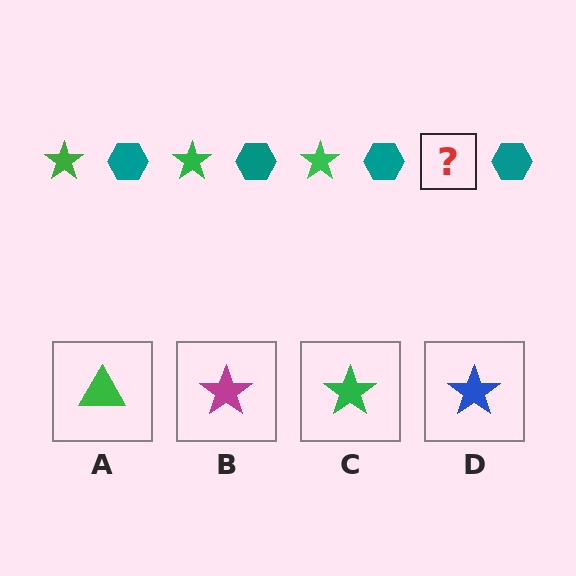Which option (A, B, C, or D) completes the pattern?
C.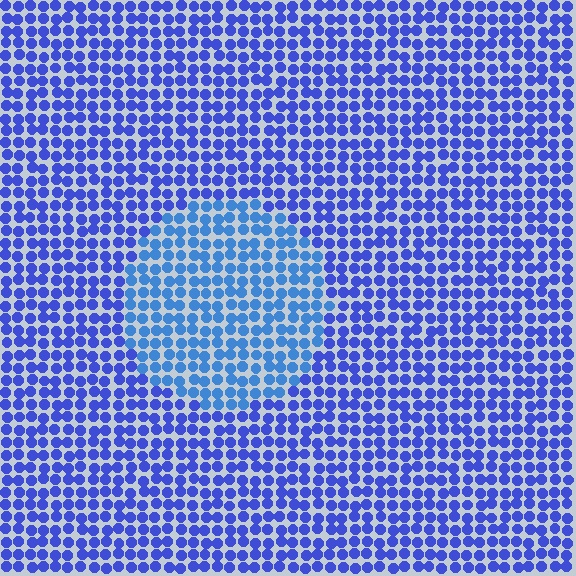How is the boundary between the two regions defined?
The boundary is defined purely by a slight shift in hue (about 23 degrees). Spacing, size, and orientation are identical on both sides.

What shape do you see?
I see a circle.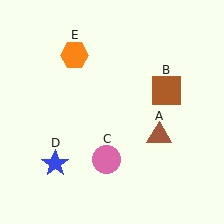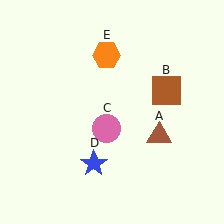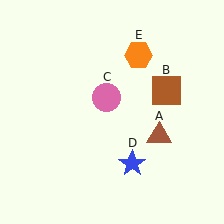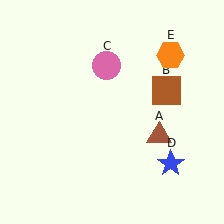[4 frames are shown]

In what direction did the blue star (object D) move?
The blue star (object D) moved right.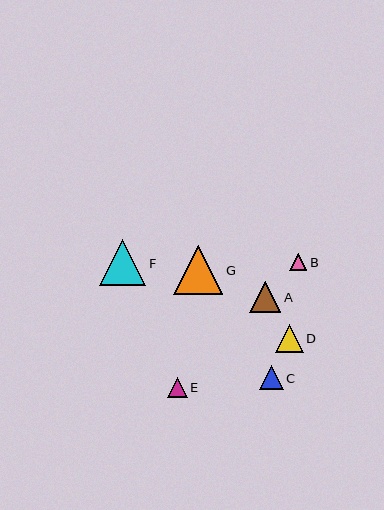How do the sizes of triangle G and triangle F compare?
Triangle G and triangle F are approximately the same size.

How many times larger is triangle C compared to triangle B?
Triangle C is approximately 1.4 times the size of triangle B.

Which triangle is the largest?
Triangle G is the largest with a size of approximately 49 pixels.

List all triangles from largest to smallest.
From largest to smallest: G, F, A, D, C, E, B.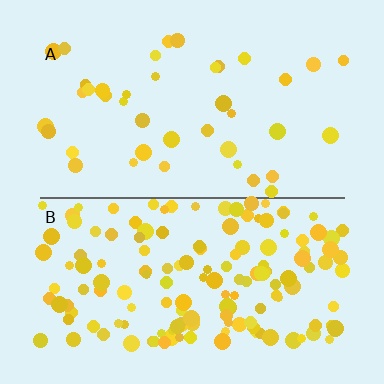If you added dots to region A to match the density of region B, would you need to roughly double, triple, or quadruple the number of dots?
Approximately quadruple.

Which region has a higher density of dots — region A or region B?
B (the bottom).